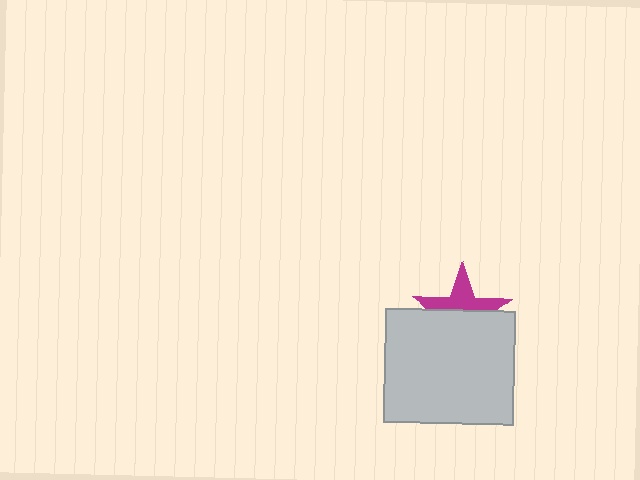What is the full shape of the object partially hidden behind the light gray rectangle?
The partially hidden object is a magenta star.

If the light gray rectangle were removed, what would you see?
You would see the complete magenta star.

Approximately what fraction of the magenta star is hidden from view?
Roughly 56% of the magenta star is hidden behind the light gray rectangle.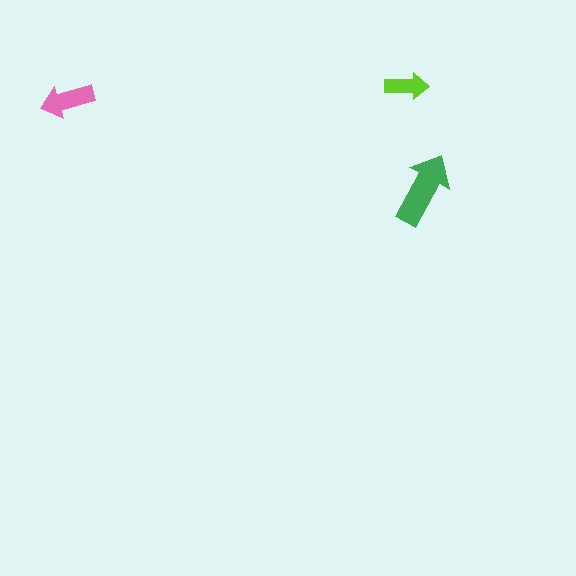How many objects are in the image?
There are 3 objects in the image.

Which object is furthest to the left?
The pink arrow is leftmost.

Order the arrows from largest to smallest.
the green one, the pink one, the lime one.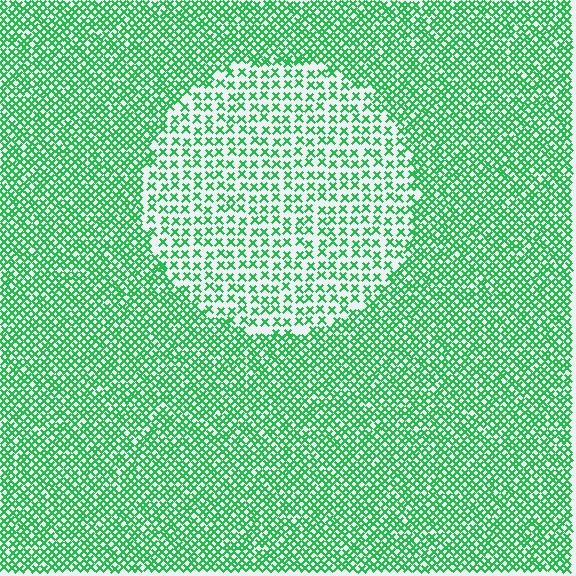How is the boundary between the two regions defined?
The boundary is defined by a change in element density (approximately 2.0x ratio). All elements are the same color, size, and shape.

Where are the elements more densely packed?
The elements are more densely packed outside the circle boundary.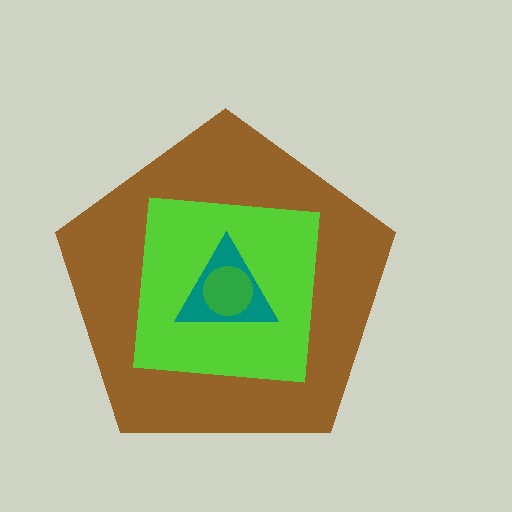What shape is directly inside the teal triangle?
The green circle.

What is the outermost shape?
The brown pentagon.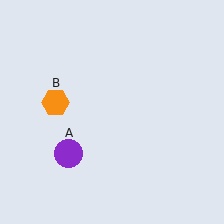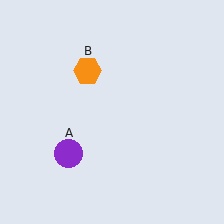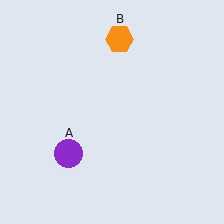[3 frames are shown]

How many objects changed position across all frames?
1 object changed position: orange hexagon (object B).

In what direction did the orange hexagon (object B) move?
The orange hexagon (object B) moved up and to the right.